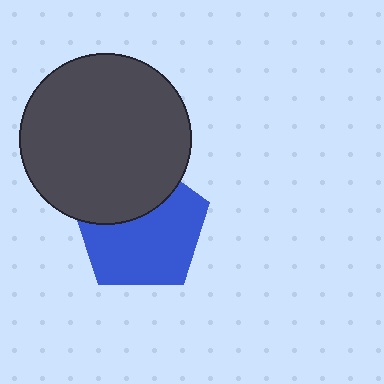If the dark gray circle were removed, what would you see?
You would see the complete blue pentagon.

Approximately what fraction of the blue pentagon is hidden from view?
Roughly 36% of the blue pentagon is hidden behind the dark gray circle.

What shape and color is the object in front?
The object in front is a dark gray circle.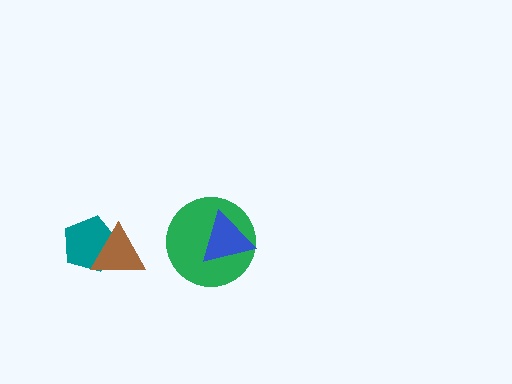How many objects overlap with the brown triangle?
1 object overlaps with the brown triangle.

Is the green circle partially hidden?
Yes, it is partially covered by another shape.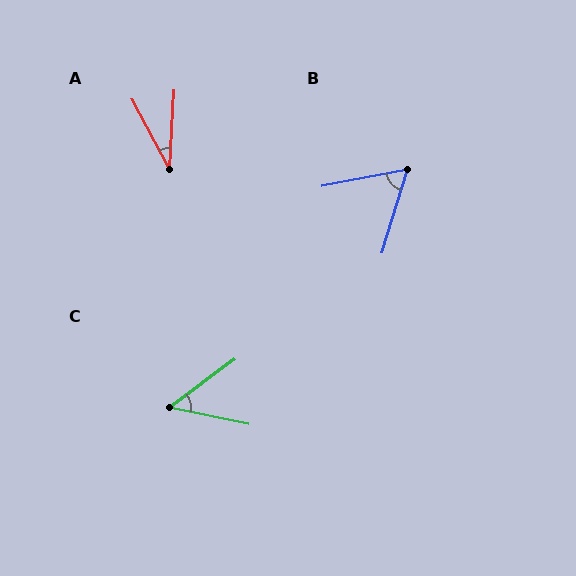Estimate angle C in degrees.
Approximately 48 degrees.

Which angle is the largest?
B, at approximately 62 degrees.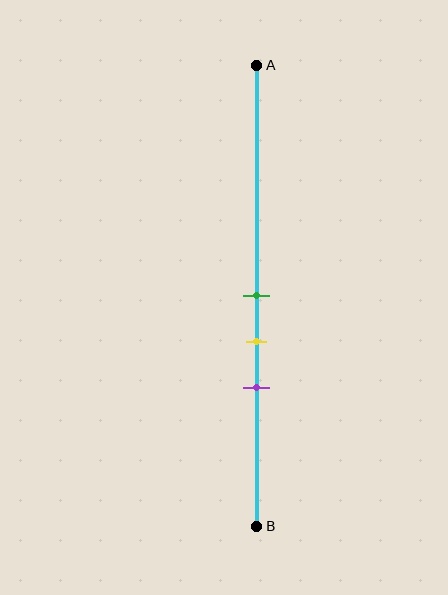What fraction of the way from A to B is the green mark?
The green mark is approximately 50% (0.5) of the way from A to B.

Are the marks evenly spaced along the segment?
Yes, the marks are approximately evenly spaced.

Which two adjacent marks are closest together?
The green and yellow marks are the closest adjacent pair.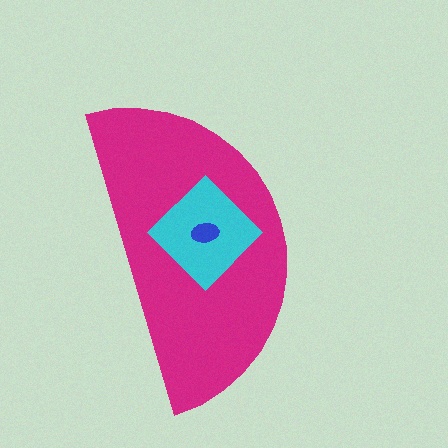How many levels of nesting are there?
3.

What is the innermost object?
The blue ellipse.